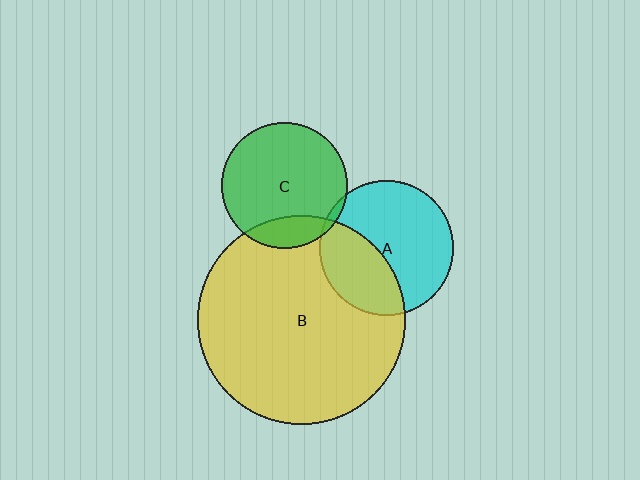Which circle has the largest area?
Circle B (yellow).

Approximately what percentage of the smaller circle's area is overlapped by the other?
Approximately 5%.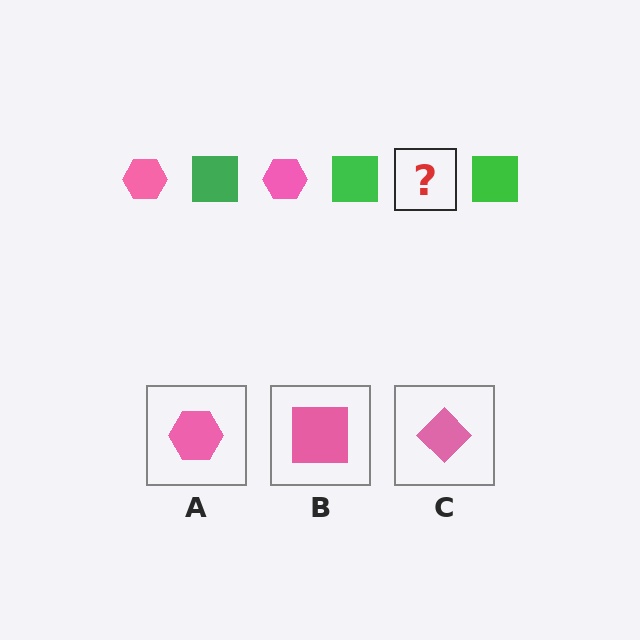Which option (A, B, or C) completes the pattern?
A.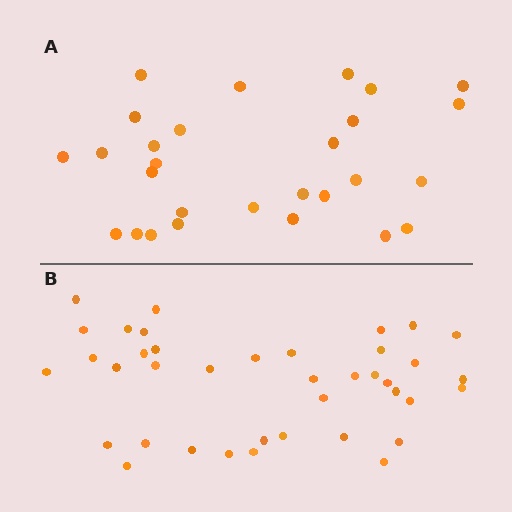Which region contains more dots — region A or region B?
Region B (the bottom region) has more dots.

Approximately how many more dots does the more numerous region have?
Region B has roughly 12 or so more dots than region A.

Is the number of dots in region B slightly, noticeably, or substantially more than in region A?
Region B has noticeably more, but not dramatically so. The ratio is roughly 1.4 to 1.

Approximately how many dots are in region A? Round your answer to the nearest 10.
About 30 dots. (The exact count is 28, which rounds to 30.)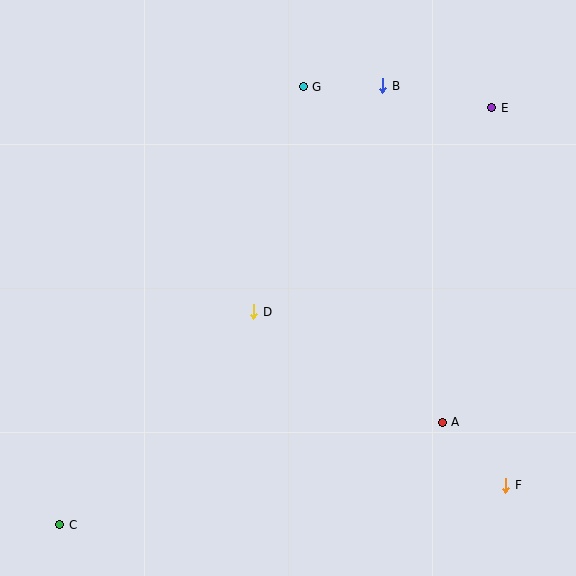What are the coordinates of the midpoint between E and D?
The midpoint between E and D is at (373, 210).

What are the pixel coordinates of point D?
Point D is at (254, 312).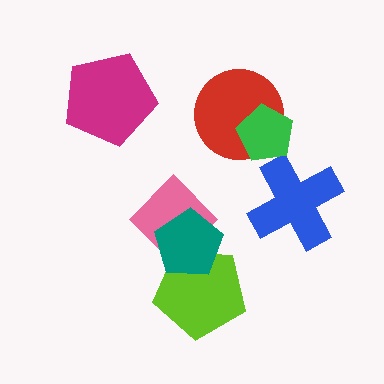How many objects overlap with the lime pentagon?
2 objects overlap with the lime pentagon.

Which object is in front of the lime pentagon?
The teal pentagon is in front of the lime pentagon.